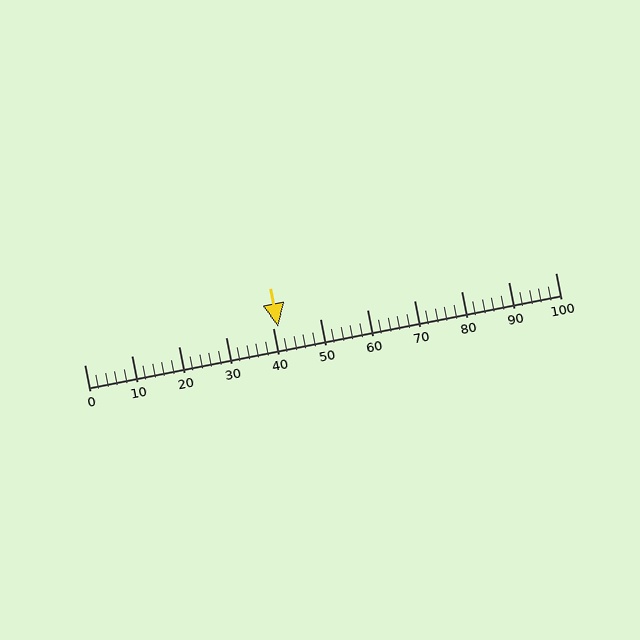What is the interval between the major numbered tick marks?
The major tick marks are spaced 10 units apart.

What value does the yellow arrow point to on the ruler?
The yellow arrow points to approximately 41.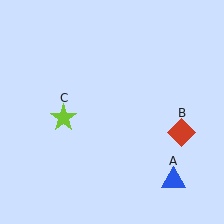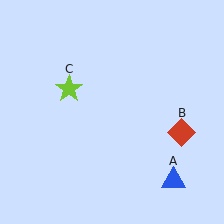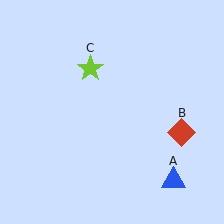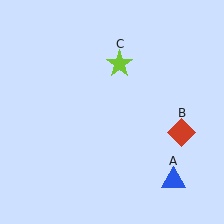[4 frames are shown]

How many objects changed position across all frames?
1 object changed position: lime star (object C).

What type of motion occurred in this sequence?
The lime star (object C) rotated clockwise around the center of the scene.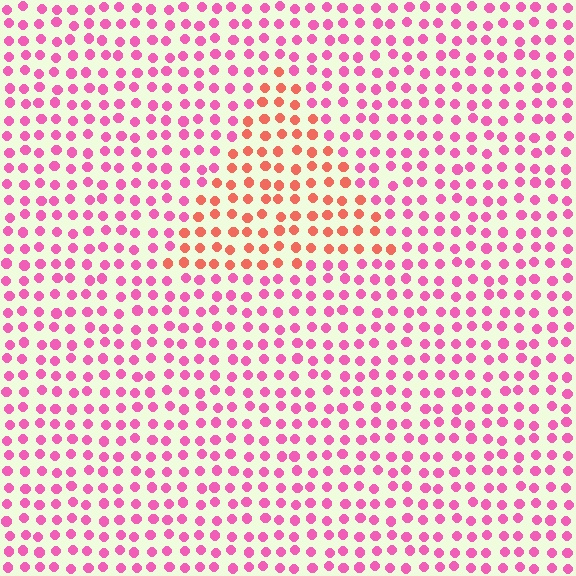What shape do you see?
I see a triangle.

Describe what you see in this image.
The image is filled with small pink elements in a uniform arrangement. A triangle-shaped region is visible where the elements are tinted to a slightly different hue, forming a subtle color boundary.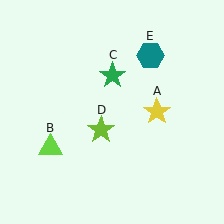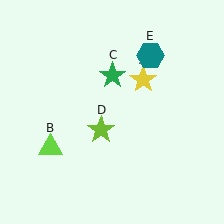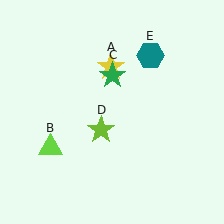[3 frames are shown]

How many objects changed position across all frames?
1 object changed position: yellow star (object A).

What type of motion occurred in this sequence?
The yellow star (object A) rotated counterclockwise around the center of the scene.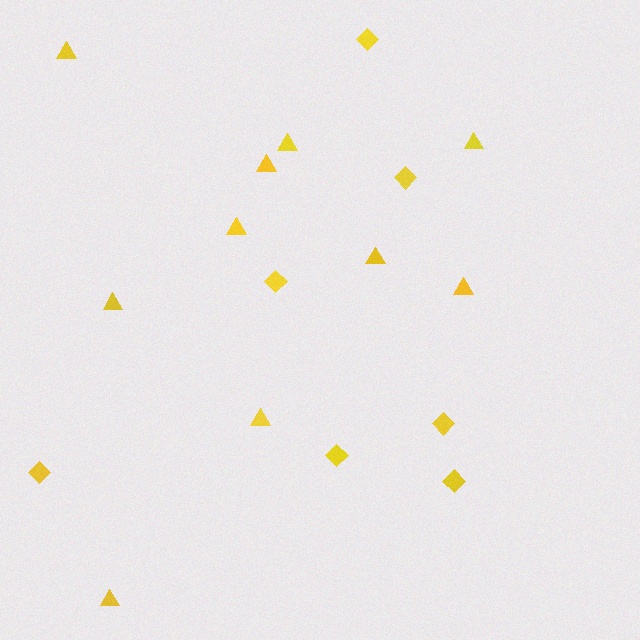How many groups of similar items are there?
There are 2 groups: one group of triangles (10) and one group of diamonds (7).